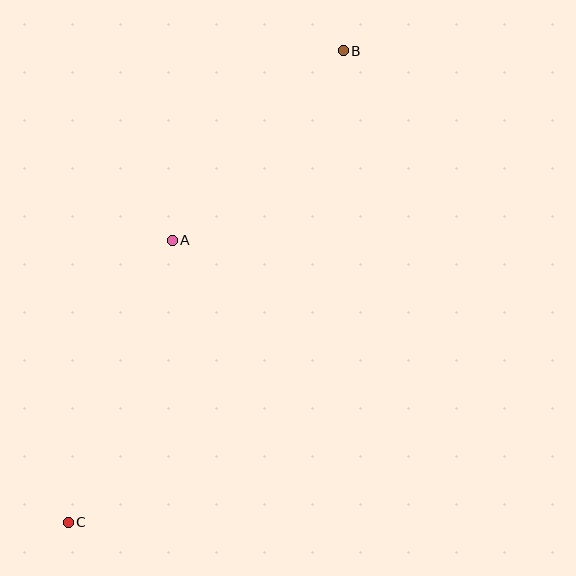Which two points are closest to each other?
Points A and B are closest to each other.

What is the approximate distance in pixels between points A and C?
The distance between A and C is approximately 301 pixels.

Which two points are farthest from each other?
Points B and C are farthest from each other.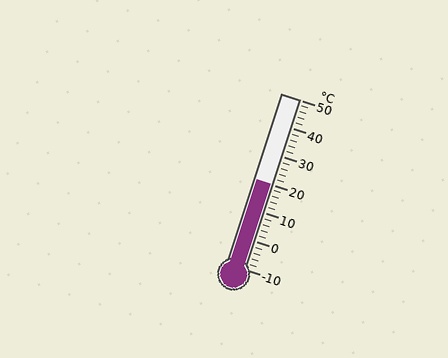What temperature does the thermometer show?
The thermometer shows approximately 20°C.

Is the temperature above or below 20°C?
The temperature is at 20°C.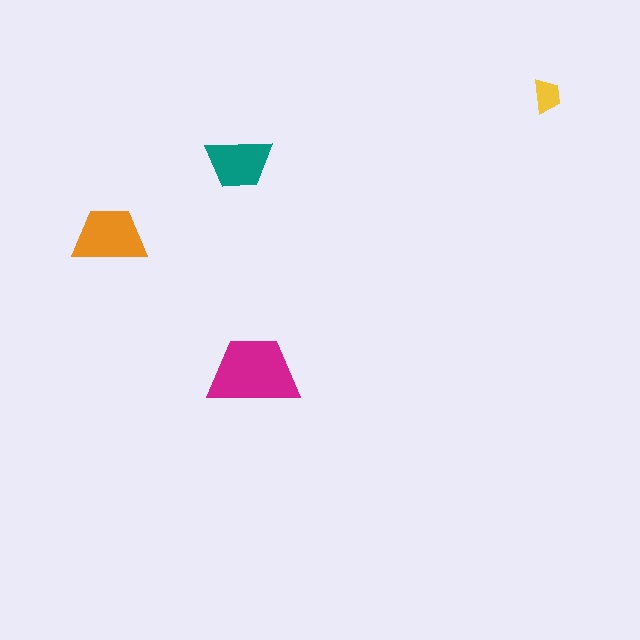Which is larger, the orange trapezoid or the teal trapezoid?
The orange one.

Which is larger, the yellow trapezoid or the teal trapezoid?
The teal one.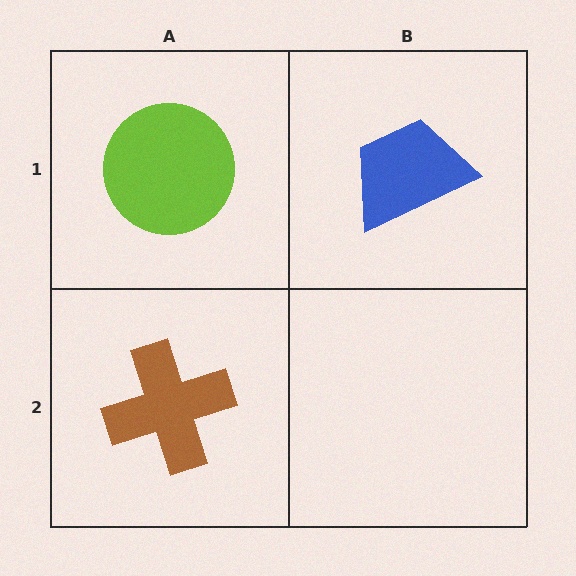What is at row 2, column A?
A brown cross.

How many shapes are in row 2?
1 shape.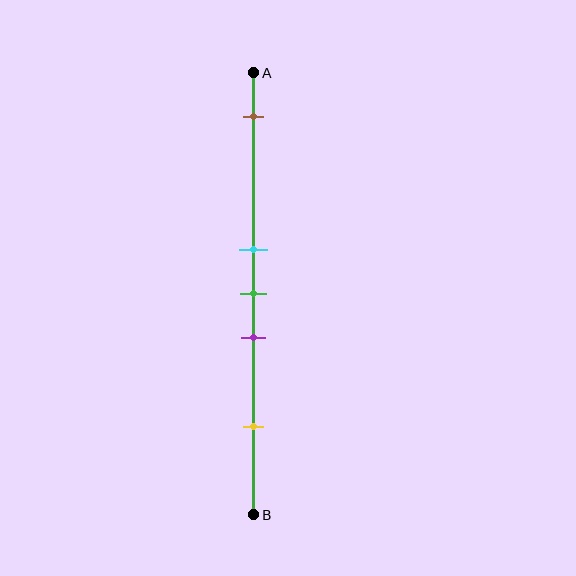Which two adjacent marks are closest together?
The cyan and green marks are the closest adjacent pair.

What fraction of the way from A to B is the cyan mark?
The cyan mark is approximately 40% (0.4) of the way from A to B.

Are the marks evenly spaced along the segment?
No, the marks are not evenly spaced.